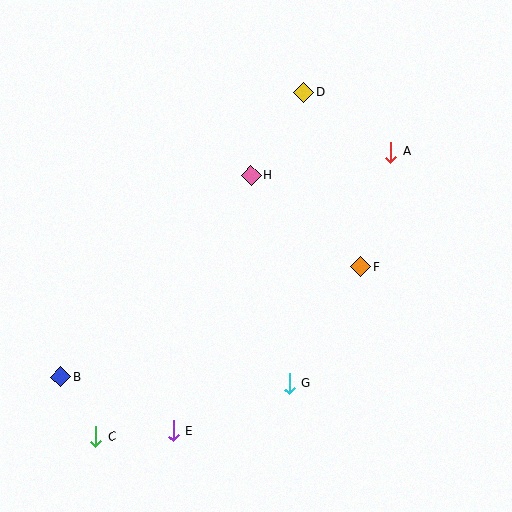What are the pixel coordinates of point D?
Point D is at (304, 93).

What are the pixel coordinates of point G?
Point G is at (289, 383).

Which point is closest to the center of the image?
Point H at (251, 175) is closest to the center.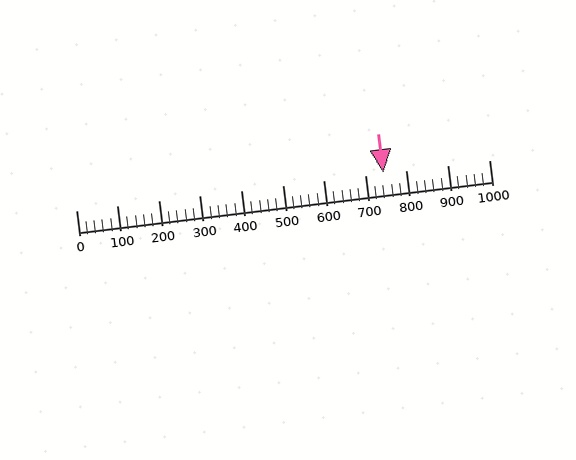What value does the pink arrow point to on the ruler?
The pink arrow points to approximately 743.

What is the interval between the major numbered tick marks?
The major tick marks are spaced 100 units apart.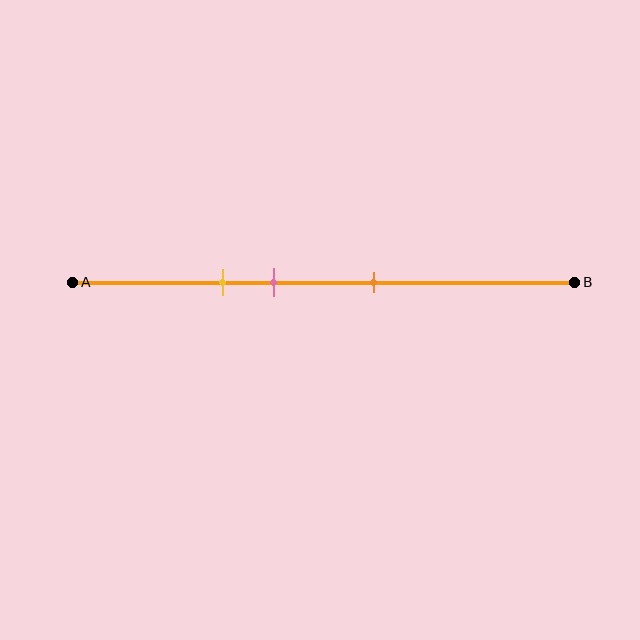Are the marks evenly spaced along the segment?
Yes, the marks are approximately evenly spaced.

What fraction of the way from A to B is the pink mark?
The pink mark is approximately 40% (0.4) of the way from A to B.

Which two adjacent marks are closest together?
The yellow and pink marks are the closest adjacent pair.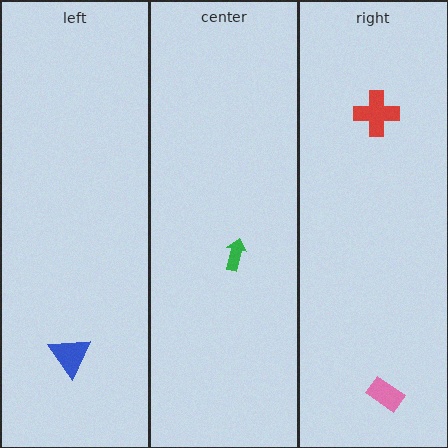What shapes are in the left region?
The blue triangle.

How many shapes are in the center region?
1.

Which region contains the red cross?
The right region.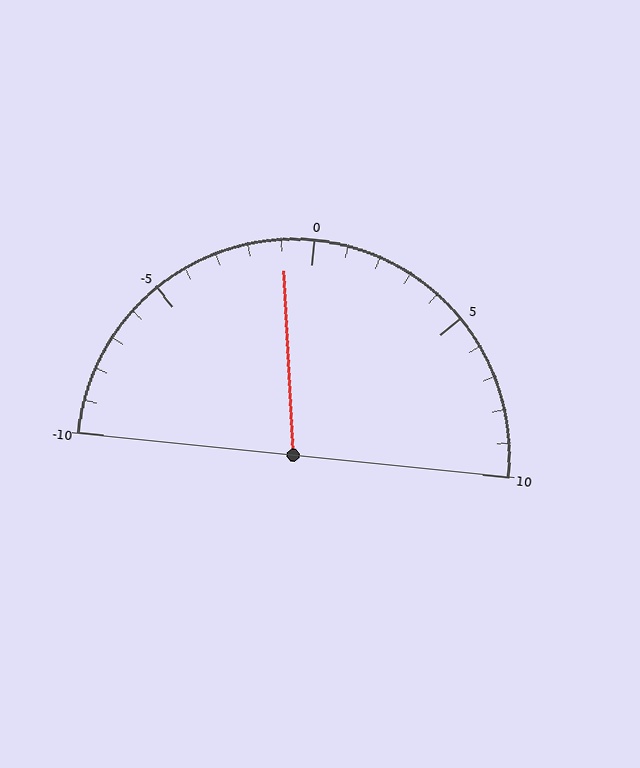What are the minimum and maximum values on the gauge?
The gauge ranges from -10 to 10.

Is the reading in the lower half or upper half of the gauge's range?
The reading is in the lower half of the range (-10 to 10).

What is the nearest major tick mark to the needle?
The nearest major tick mark is 0.